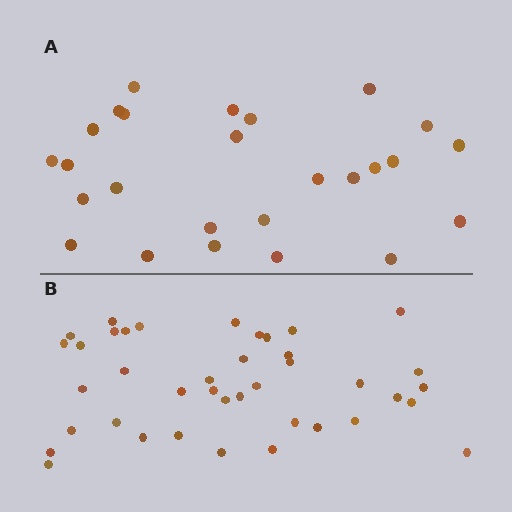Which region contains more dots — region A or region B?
Region B (the bottom region) has more dots.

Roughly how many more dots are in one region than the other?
Region B has approximately 15 more dots than region A.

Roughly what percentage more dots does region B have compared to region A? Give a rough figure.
About 55% more.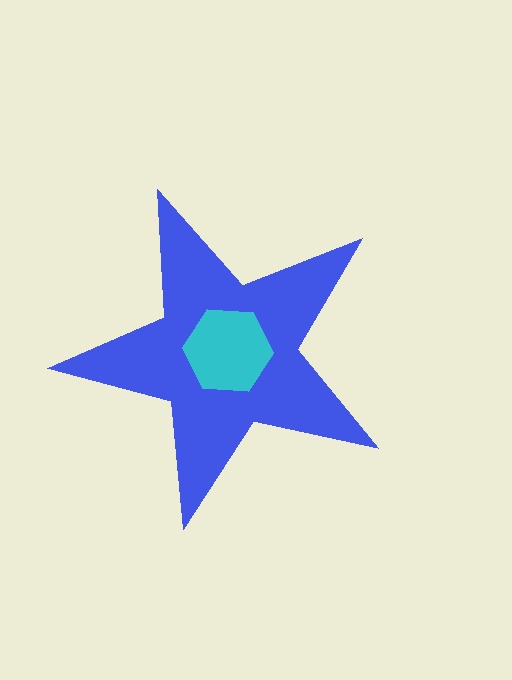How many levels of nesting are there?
2.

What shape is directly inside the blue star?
The cyan hexagon.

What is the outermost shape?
The blue star.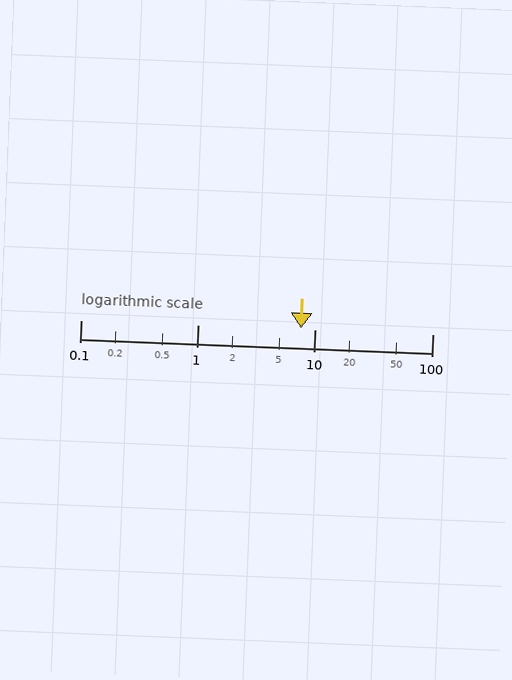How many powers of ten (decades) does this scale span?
The scale spans 3 decades, from 0.1 to 100.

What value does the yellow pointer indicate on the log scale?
The pointer indicates approximately 7.6.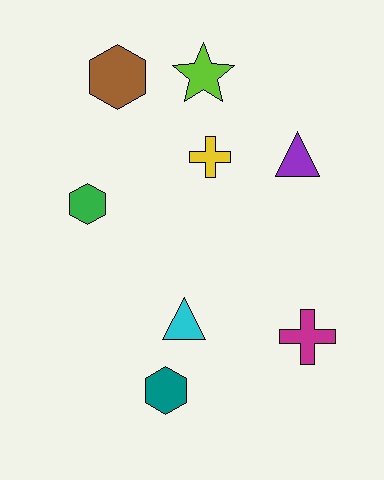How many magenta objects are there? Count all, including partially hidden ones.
There is 1 magenta object.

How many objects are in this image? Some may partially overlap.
There are 8 objects.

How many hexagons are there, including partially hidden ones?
There are 3 hexagons.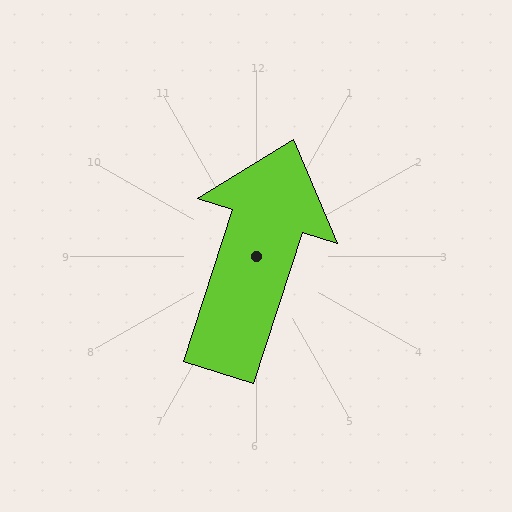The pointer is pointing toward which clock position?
Roughly 1 o'clock.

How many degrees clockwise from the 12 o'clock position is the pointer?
Approximately 18 degrees.